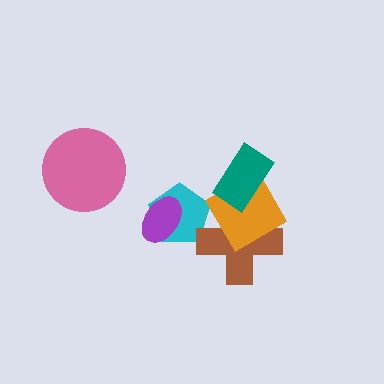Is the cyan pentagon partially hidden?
Yes, it is partially covered by another shape.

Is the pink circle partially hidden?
No, no other shape covers it.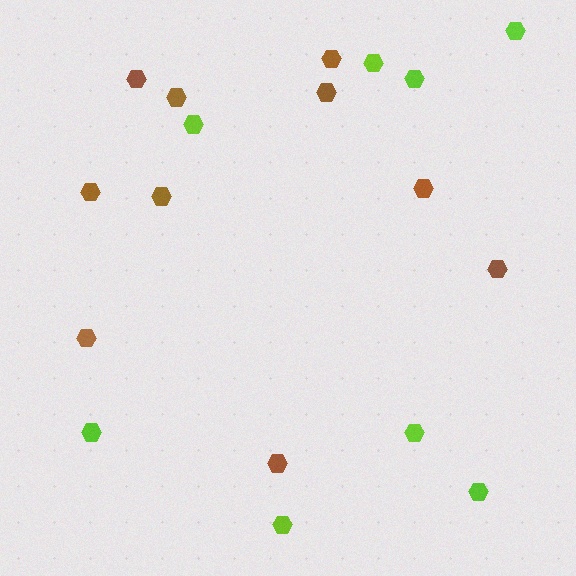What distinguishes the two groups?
There are 2 groups: one group of brown hexagons (10) and one group of lime hexagons (8).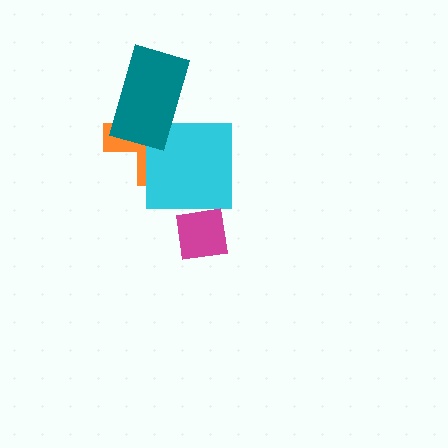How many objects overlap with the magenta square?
0 objects overlap with the magenta square.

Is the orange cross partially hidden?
Yes, it is partially covered by another shape.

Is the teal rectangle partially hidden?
No, no other shape covers it.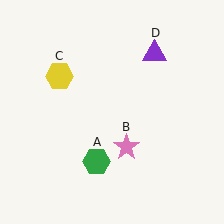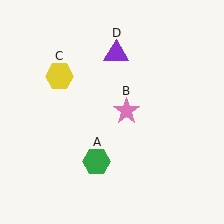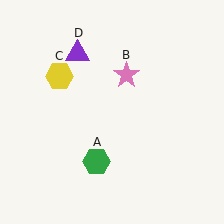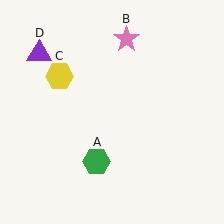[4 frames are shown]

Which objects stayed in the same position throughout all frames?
Green hexagon (object A) and yellow hexagon (object C) remained stationary.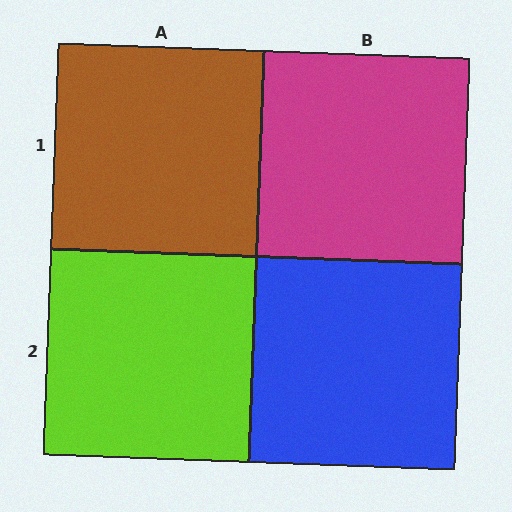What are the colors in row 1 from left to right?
Brown, magenta.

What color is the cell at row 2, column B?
Blue.